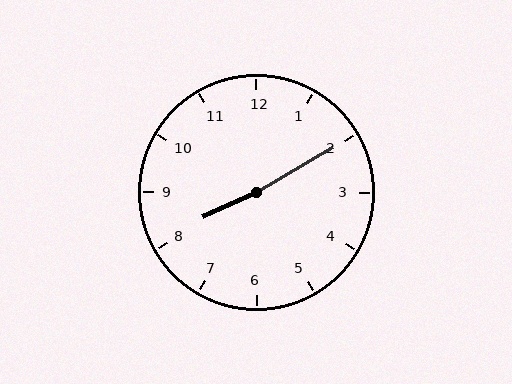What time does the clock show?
8:10.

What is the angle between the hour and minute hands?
Approximately 175 degrees.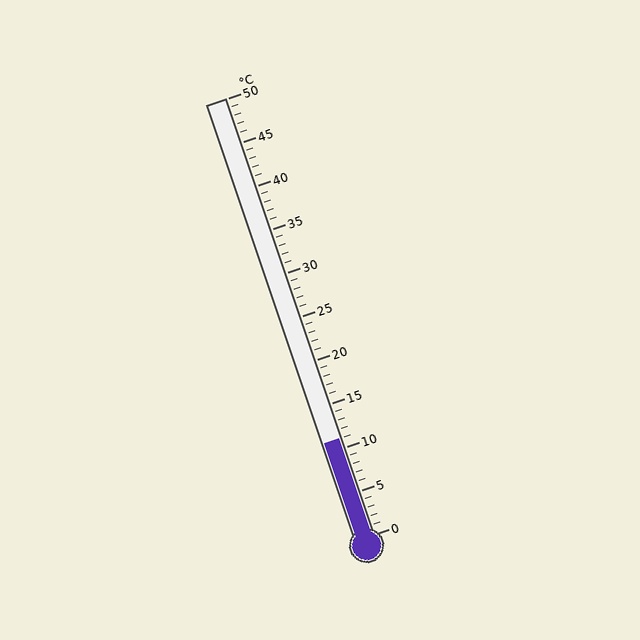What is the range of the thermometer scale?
The thermometer scale ranges from 0°C to 50°C.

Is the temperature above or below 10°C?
The temperature is above 10°C.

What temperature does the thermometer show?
The thermometer shows approximately 11°C.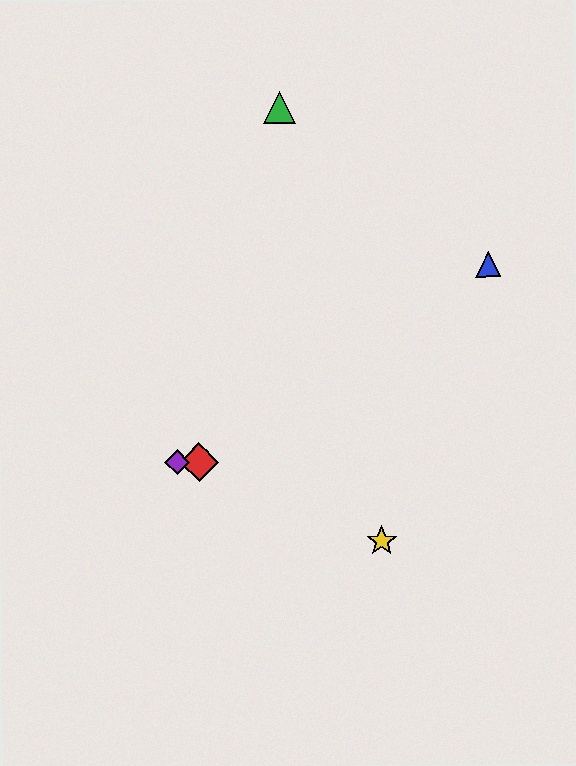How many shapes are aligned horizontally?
2 shapes (the red diamond, the purple diamond) are aligned horizontally.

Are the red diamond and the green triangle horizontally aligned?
No, the red diamond is at y≈462 and the green triangle is at y≈108.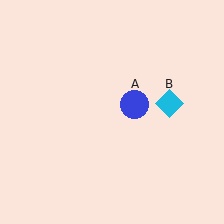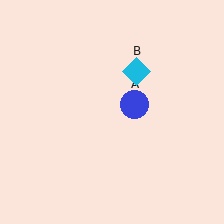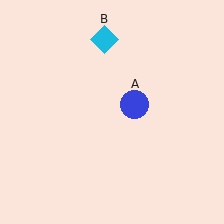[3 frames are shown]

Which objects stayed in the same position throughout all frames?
Blue circle (object A) remained stationary.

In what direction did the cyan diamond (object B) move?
The cyan diamond (object B) moved up and to the left.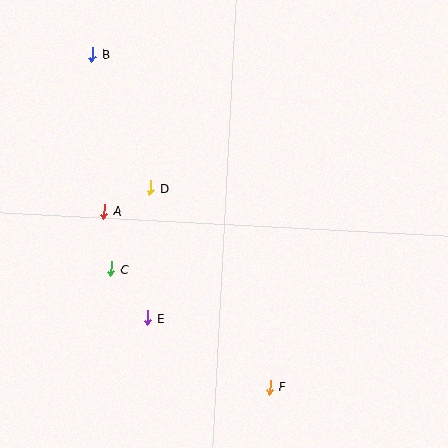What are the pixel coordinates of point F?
Point F is at (270, 387).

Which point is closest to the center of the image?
Point D at (150, 188) is closest to the center.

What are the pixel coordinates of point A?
Point A is at (104, 211).